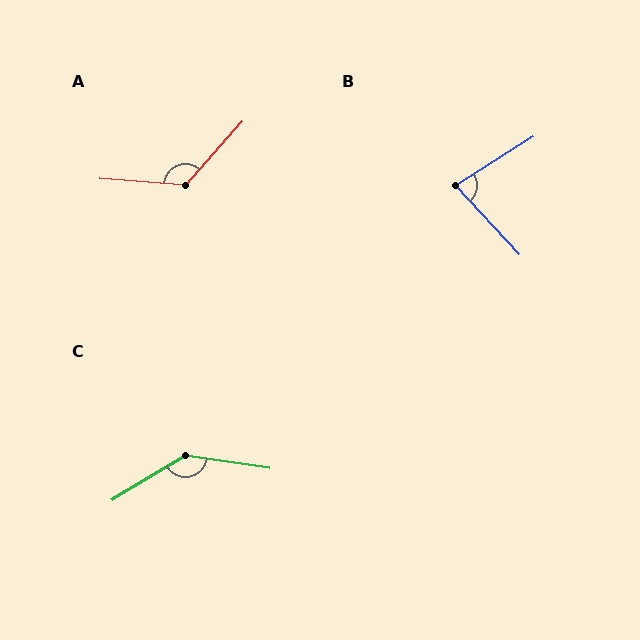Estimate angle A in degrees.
Approximately 127 degrees.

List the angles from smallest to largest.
B (80°), A (127°), C (141°).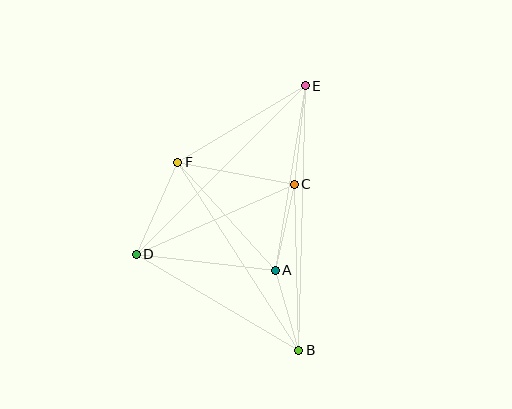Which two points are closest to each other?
Points A and B are closest to each other.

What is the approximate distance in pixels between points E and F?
The distance between E and F is approximately 149 pixels.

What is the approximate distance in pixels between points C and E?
The distance between C and E is approximately 99 pixels.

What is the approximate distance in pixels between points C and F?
The distance between C and F is approximately 118 pixels.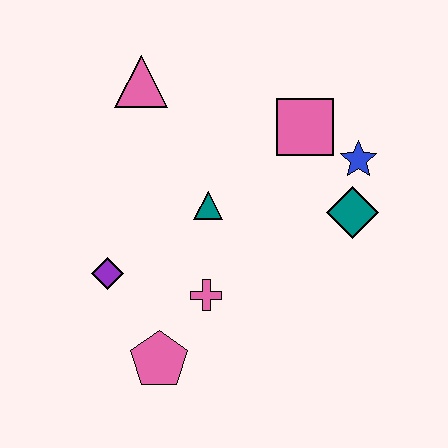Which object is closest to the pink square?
The blue star is closest to the pink square.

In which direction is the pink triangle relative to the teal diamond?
The pink triangle is to the left of the teal diamond.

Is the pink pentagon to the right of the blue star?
No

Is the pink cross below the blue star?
Yes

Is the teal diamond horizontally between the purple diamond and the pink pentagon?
No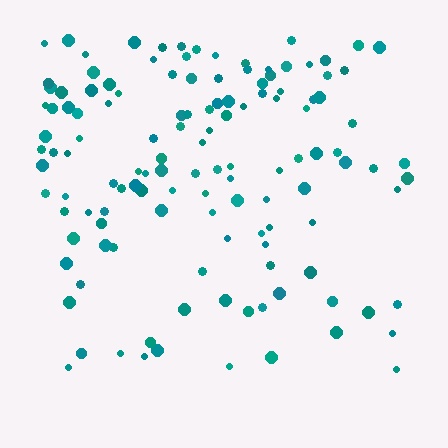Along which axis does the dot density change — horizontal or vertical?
Vertical.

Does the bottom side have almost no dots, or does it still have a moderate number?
Still a moderate number, just noticeably fewer than the top.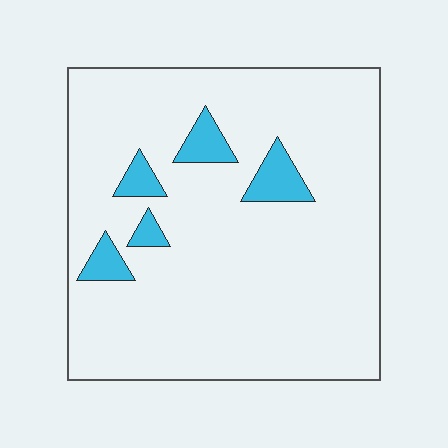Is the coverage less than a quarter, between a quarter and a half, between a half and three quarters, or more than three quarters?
Less than a quarter.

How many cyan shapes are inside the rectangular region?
5.